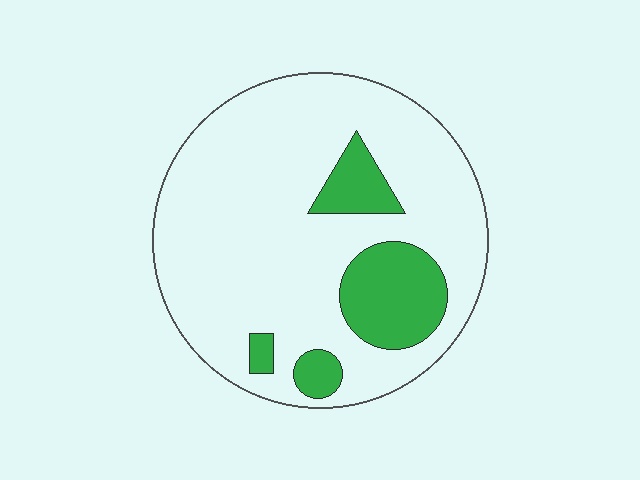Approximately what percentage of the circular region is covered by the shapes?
Approximately 20%.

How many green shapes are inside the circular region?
4.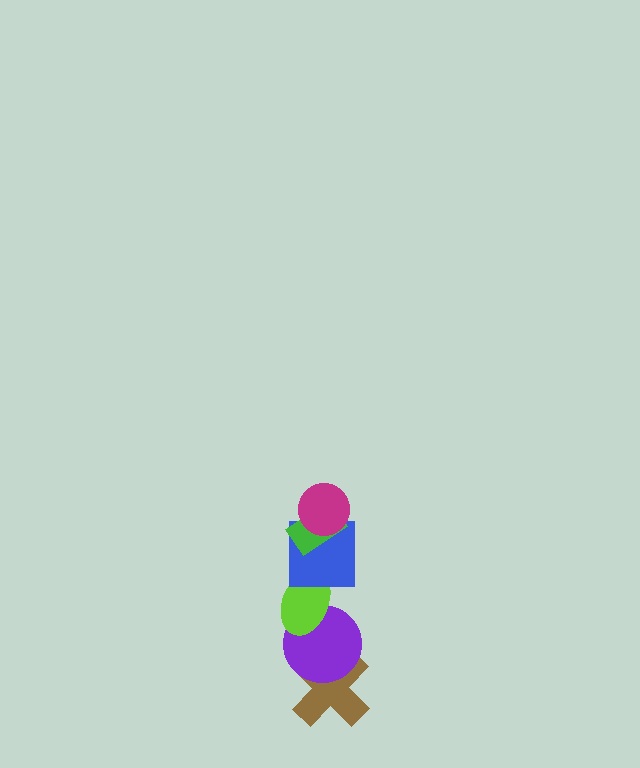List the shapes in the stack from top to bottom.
From top to bottom: the magenta circle, the green rectangle, the blue square, the lime ellipse, the purple circle, the brown cross.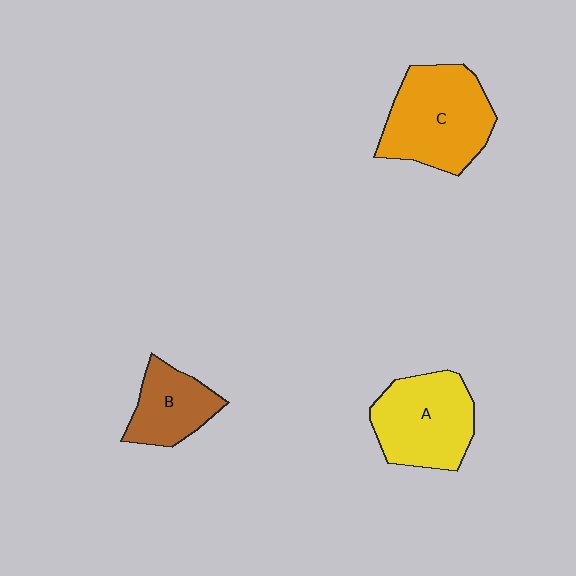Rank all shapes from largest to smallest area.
From largest to smallest: C (orange), A (yellow), B (brown).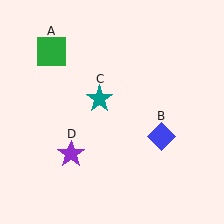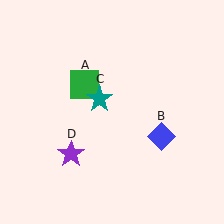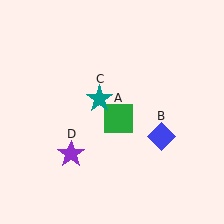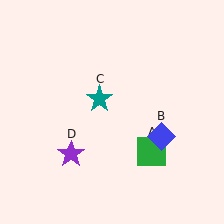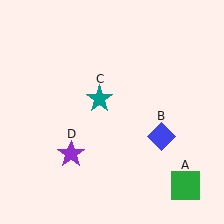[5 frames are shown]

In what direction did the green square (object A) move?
The green square (object A) moved down and to the right.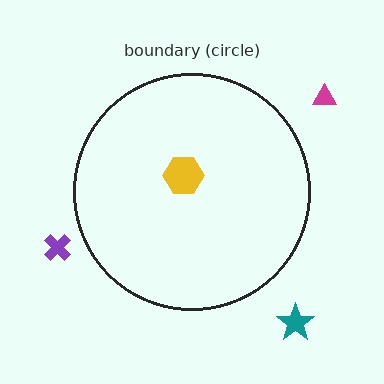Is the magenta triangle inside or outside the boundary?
Outside.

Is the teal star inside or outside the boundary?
Outside.